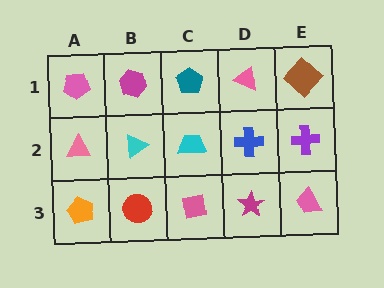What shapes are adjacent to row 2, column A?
A pink pentagon (row 1, column A), an orange pentagon (row 3, column A), a cyan triangle (row 2, column B).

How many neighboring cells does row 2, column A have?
3.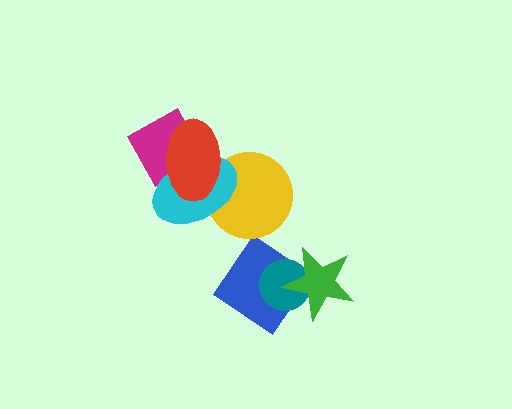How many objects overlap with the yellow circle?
2 objects overlap with the yellow circle.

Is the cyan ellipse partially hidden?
Yes, it is partially covered by another shape.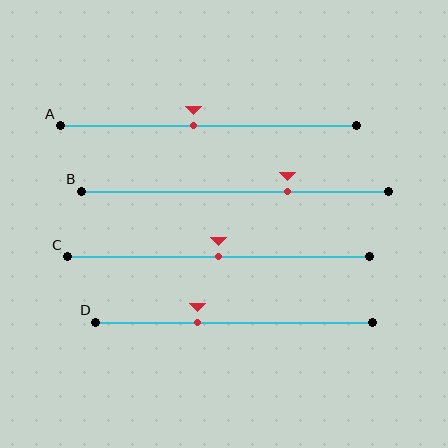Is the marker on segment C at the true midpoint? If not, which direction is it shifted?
Yes, the marker on segment C is at the true midpoint.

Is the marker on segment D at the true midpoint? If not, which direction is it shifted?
No, the marker on segment D is shifted to the left by about 13% of the segment length.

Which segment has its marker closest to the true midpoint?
Segment C has its marker closest to the true midpoint.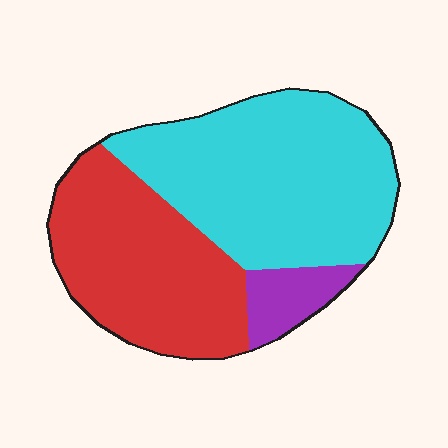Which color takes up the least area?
Purple, at roughly 10%.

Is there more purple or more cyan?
Cyan.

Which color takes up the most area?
Cyan, at roughly 50%.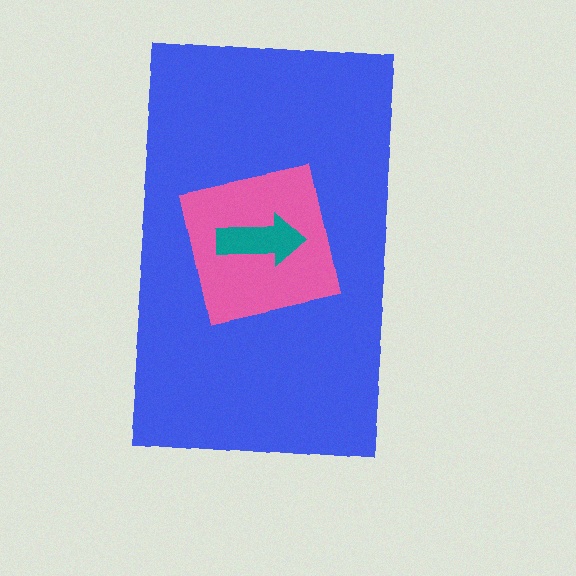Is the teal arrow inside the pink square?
Yes.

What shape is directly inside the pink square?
The teal arrow.